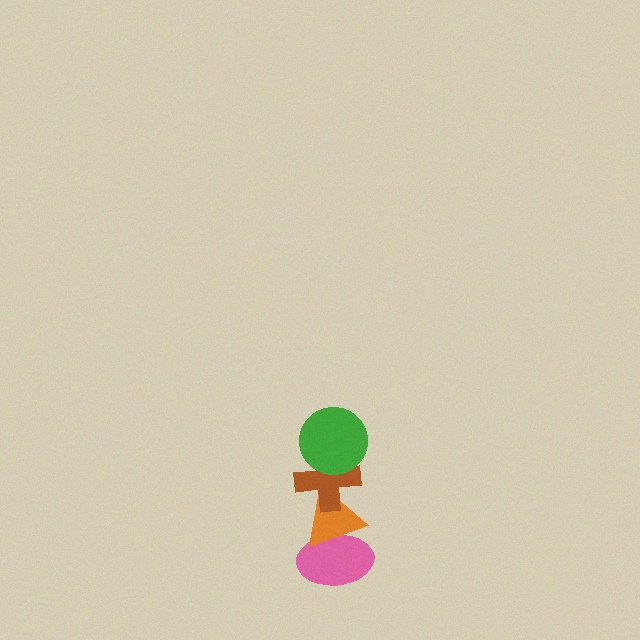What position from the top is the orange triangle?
The orange triangle is 3rd from the top.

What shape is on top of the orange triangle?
The brown cross is on top of the orange triangle.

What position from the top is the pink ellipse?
The pink ellipse is 4th from the top.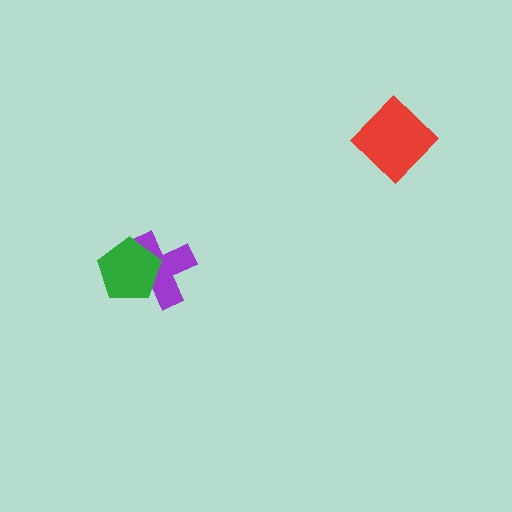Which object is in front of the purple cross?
The green pentagon is in front of the purple cross.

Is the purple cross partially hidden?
Yes, it is partially covered by another shape.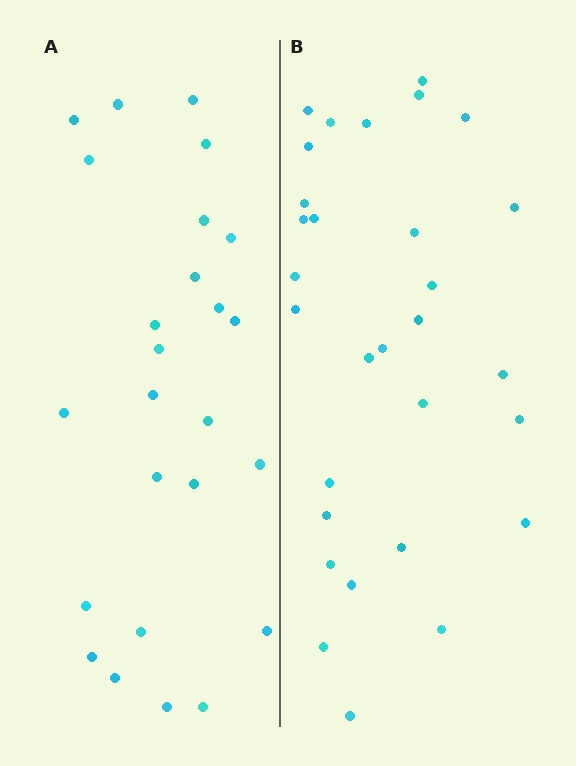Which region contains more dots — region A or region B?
Region B (the right region) has more dots.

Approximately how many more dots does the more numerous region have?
Region B has about 5 more dots than region A.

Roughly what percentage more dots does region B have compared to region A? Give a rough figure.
About 20% more.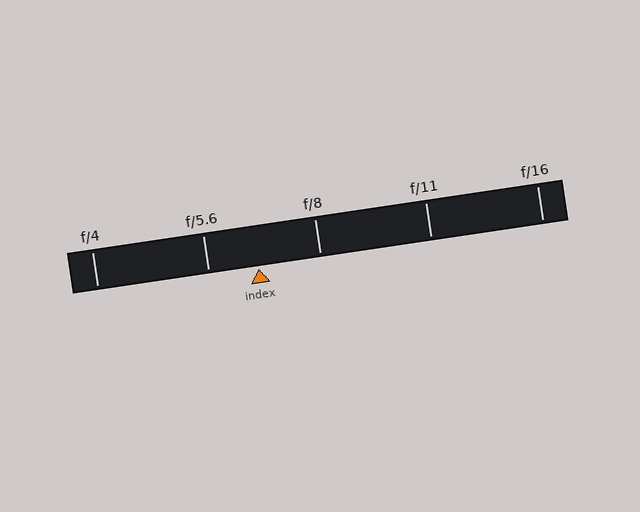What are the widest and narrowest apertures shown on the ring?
The widest aperture shown is f/4 and the narrowest is f/16.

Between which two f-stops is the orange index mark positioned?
The index mark is between f/5.6 and f/8.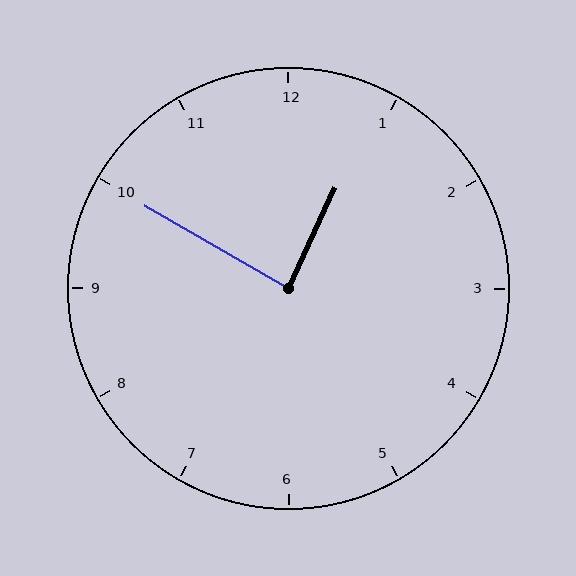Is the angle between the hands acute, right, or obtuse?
It is right.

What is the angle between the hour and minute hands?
Approximately 85 degrees.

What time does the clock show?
12:50.